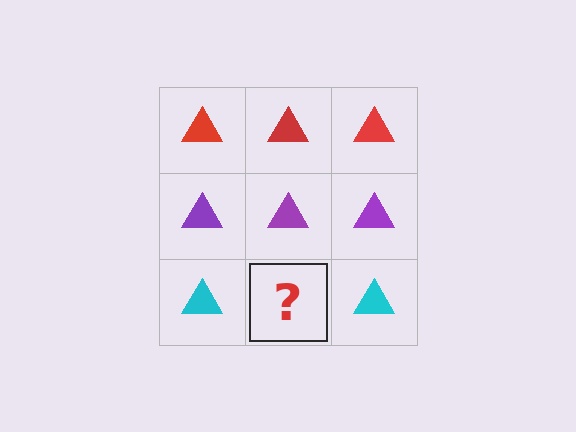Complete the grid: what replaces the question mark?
The question mark should be replaced with a cyan triangle.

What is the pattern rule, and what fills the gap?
The rule is that each row has a consistent color. The gap should be filled with a cyan triangle.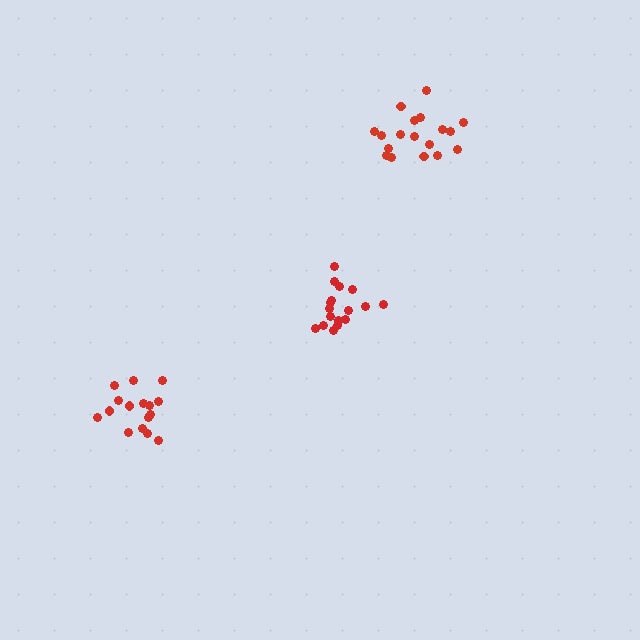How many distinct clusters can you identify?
There are 3 distinct clusters.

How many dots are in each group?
Group 1: 17 dots, Group 2: 16 dots, Group 3: 18 dots (51 total).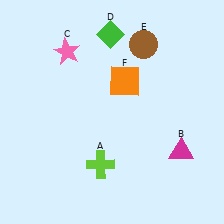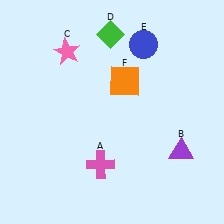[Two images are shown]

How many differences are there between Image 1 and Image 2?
There are 3 differences between the two images.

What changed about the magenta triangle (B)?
In Image 1, B is magenta. In Image 2, it changed to purple.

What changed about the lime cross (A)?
In Image 1, A is lime. In Image 2, it changed to pink.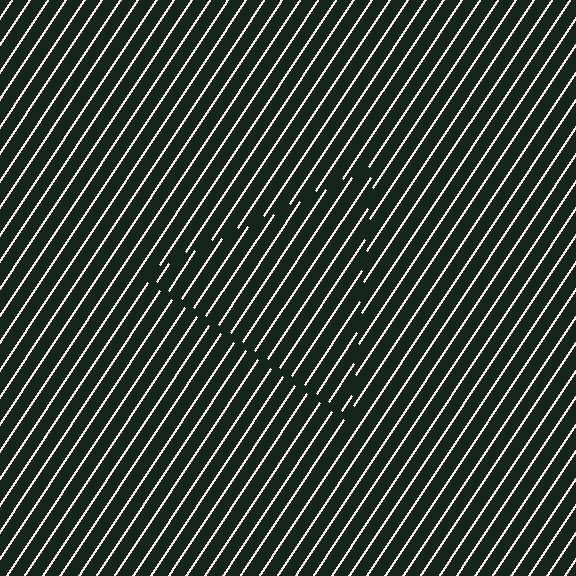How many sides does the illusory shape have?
3 sides — the line-ends trace a triangle.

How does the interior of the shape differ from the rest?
The interior of the shape contains the same grating, shifted by half a period — the contour is defined by the phase discontinuity where line-ends from the inner and outer gratings abut.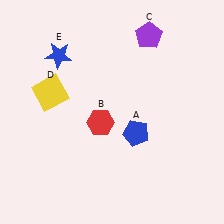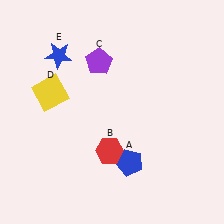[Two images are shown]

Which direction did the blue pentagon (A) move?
The blue pentagon (A) moved down.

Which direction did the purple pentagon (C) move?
The purple pentagon (C) moved left.